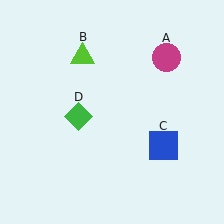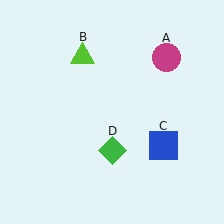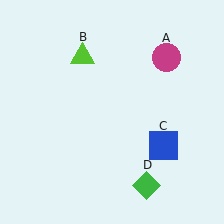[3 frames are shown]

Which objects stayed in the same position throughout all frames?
Magenta circle (object A) and lime triangle (object B) and blue square (object C) remained stationary.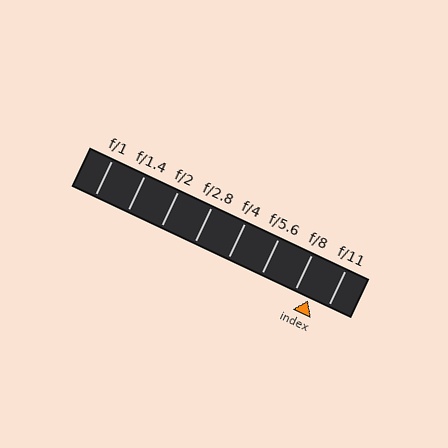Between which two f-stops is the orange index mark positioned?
The index mark is between f/8 and f/11.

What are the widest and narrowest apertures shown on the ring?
The widest aperture shown is f/1 and the narrowest is f/11.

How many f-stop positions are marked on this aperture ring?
There are 8 f-stop positions marked.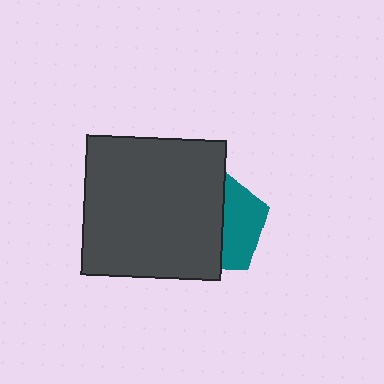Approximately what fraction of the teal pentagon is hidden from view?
Roughly 61% of the teal pentagon is hidden behind the dark gray square.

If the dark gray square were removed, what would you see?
You would see the complete teal pentagon.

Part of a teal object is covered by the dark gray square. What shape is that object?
It is a pentagon.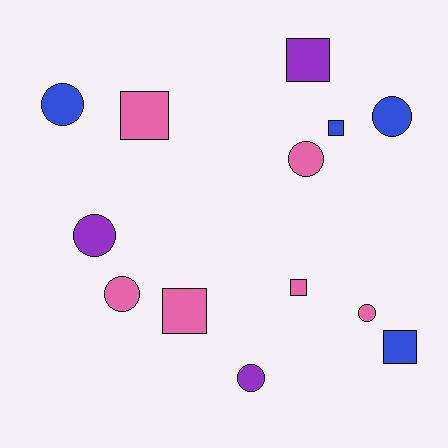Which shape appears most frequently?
Circle, with 7 objects.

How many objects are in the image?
There are 13 objects.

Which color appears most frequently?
Pink, with 6 objects.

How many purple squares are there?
There is 1 purple square.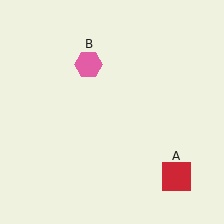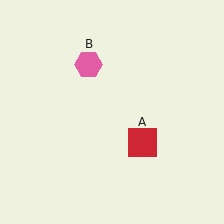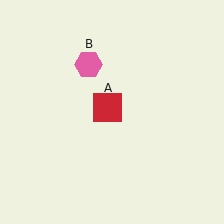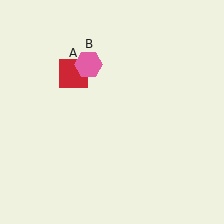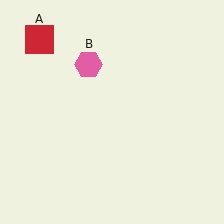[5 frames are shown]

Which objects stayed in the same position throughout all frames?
Pink hexagon (object B) remained stationary.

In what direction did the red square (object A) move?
The red square (object A) moved up and to the left.